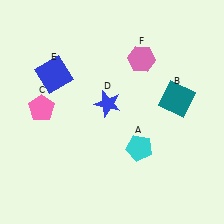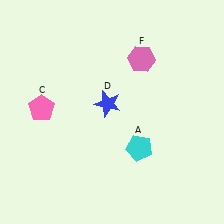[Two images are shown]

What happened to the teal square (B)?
The teal square (B) was removed in Image 2. It was in the top-right area of Image 1.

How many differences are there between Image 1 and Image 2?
There are 2 differences between the two images.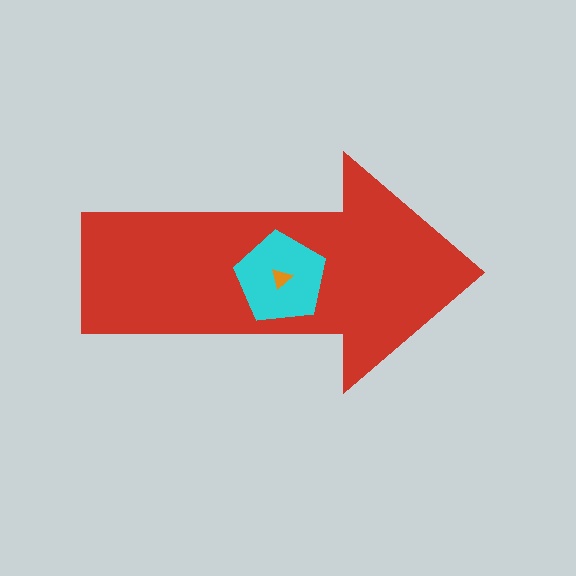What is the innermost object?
The orange triangle.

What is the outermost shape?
The red arrow.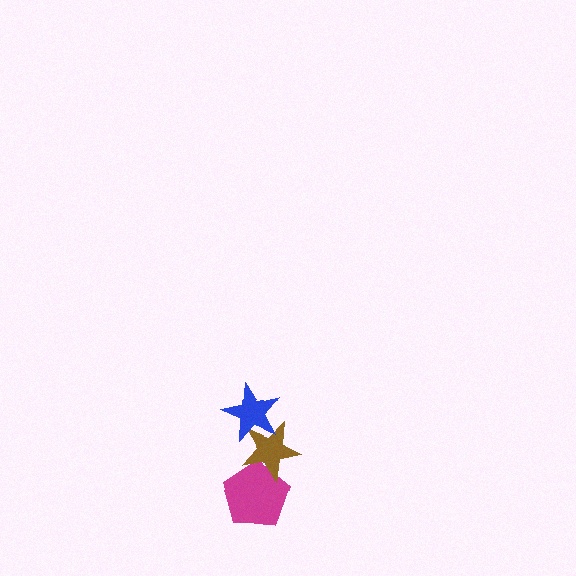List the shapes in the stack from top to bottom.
From top to bottom: the blue star, the brown star, the magenta pentagon.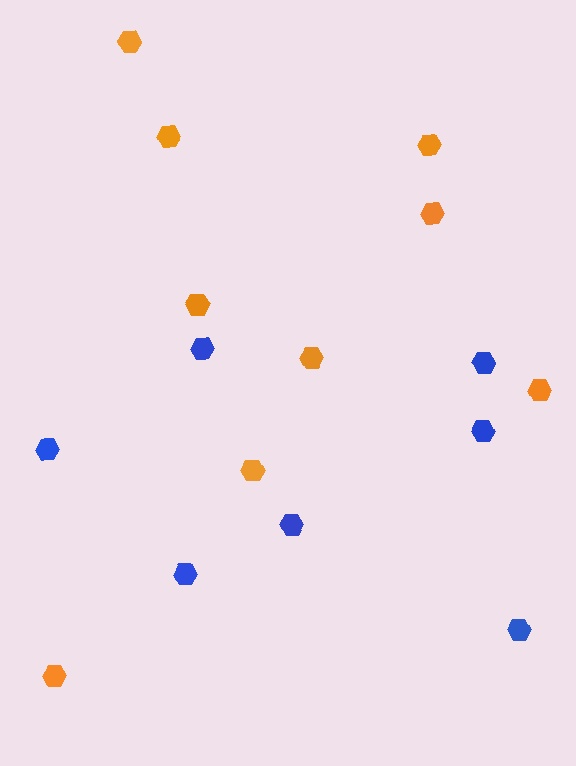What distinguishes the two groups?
There are 2 groups: one group of blue hexagons (7) and one group of orange hexagons (9).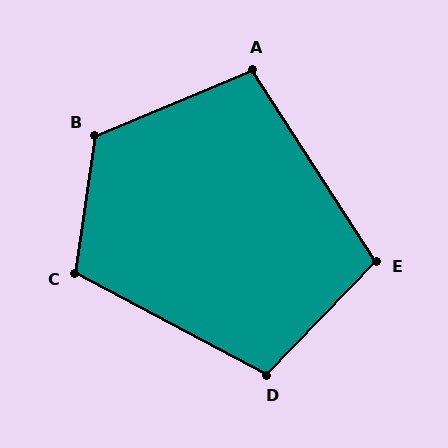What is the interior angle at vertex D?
Approximately 106 degrees (obtuse).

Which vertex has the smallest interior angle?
A, at approximately 100 degrees.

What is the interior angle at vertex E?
Approximately 103 degrees (obtuse).